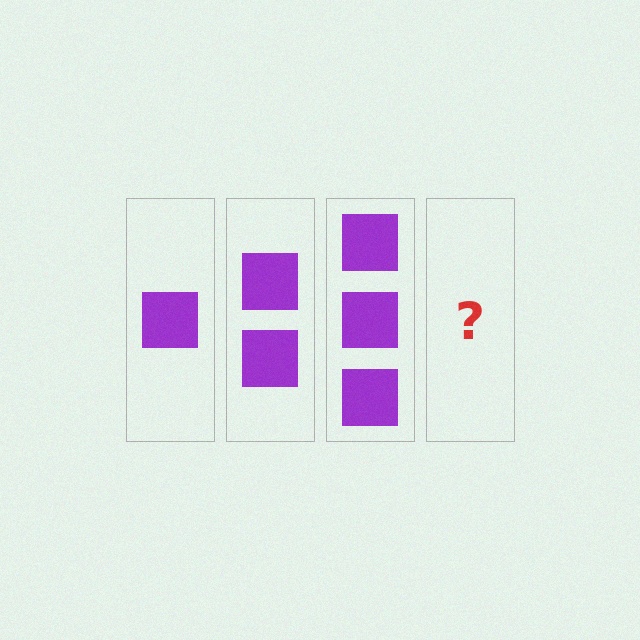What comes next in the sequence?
The next element should be 4 squares.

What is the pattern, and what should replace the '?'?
The pattern is that each step adds one more square. The '?' should be 4 squares.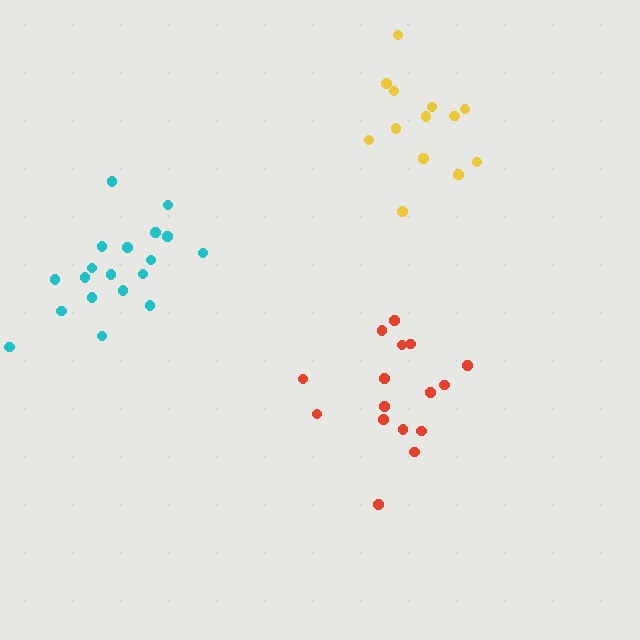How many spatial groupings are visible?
There are 3 spatial groupings.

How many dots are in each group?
Group 1: 16 dots, Group 2: 13 dots, Group 3: 19 dots (48 total).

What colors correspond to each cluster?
The clusters are colored: red, yellow, cyan.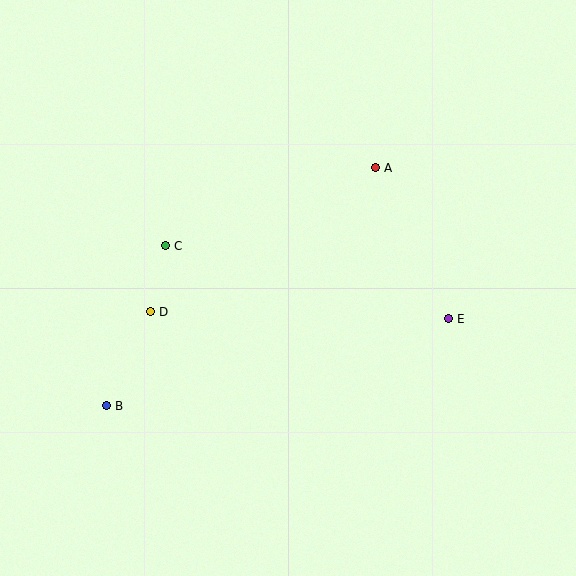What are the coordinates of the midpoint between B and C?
The midpoint between B and C is at (136, 326).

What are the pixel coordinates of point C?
Point C is at (166, 246).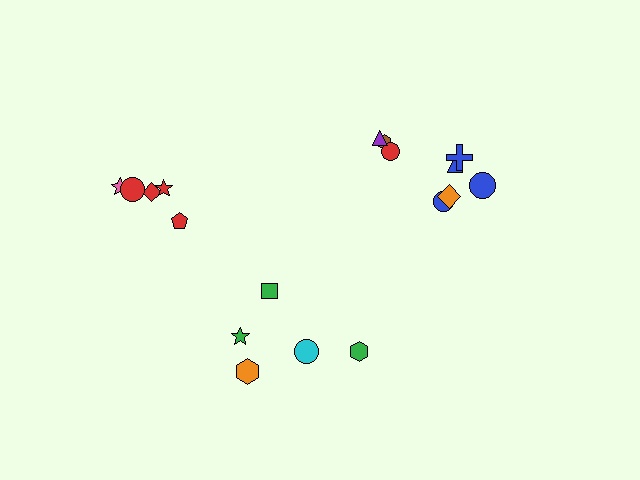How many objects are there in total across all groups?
There are 18 objects.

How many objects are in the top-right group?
There are 8 objects.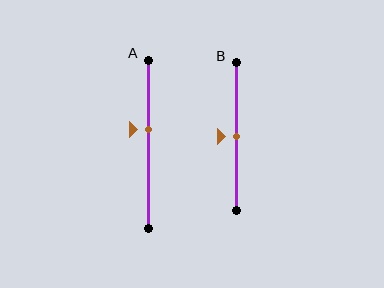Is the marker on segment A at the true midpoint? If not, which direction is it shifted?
No, the marker on segment A is shifted upward by about 9% of the segment length.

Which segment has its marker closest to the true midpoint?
Segment B has its marker closest to the true midpoint.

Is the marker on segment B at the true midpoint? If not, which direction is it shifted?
Yes, the marker on segment B is at the true midpoint.